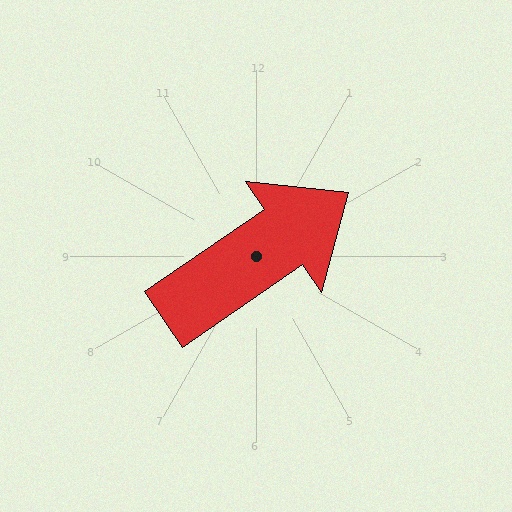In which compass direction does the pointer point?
Northeast.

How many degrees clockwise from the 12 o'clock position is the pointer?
Approximately 56 degrees.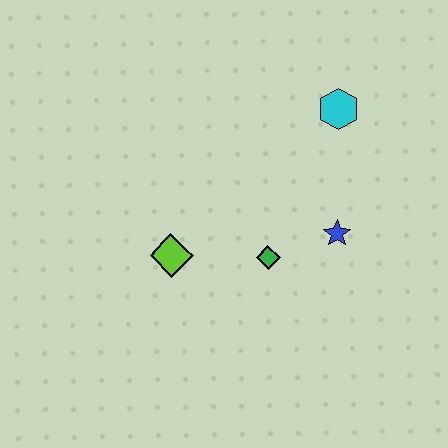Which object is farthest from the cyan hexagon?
The lime diamond is farthest from the cyan hexagon.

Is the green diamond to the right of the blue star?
No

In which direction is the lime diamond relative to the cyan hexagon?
The lime diamond is to the left of the cyan hexagon.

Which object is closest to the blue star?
The green diamond is closest to the blue star.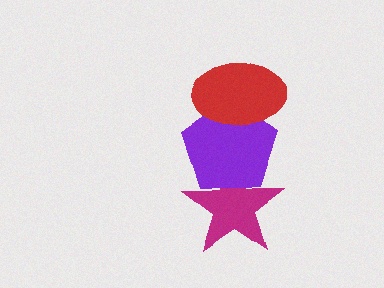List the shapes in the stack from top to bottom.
From top to bottom: the red ellipse, the purple pentagon, the magenta star.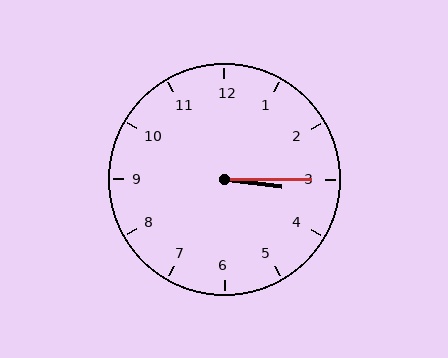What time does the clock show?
3:15.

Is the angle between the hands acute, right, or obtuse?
It is acute.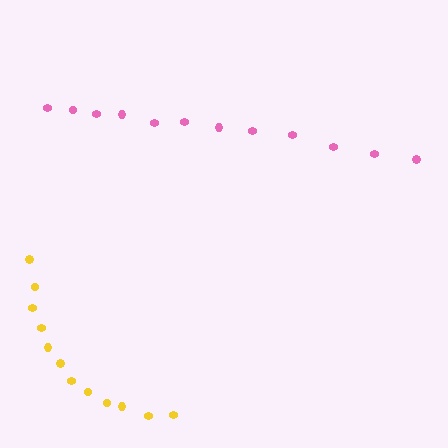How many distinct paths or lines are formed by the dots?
There are 2 distinct paths.